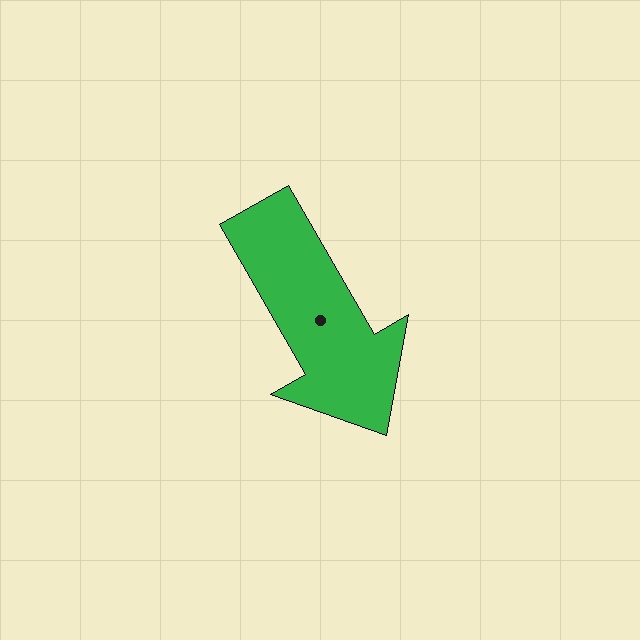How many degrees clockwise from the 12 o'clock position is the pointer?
Approximately 150 degrees.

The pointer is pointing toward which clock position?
Roughly 5 o'clock.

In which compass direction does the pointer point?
Southeast.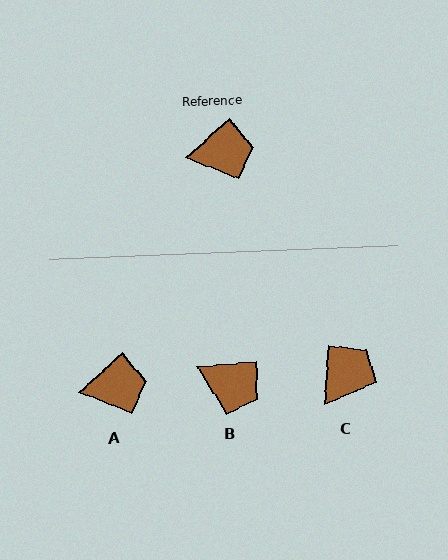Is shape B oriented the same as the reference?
No, it is off by about 38 degrees.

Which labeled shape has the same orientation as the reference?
A.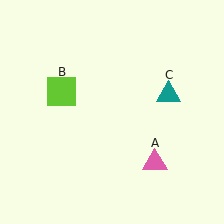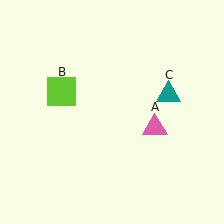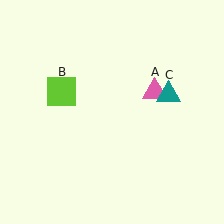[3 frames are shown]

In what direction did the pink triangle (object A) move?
The pink triangle (object A) moved up.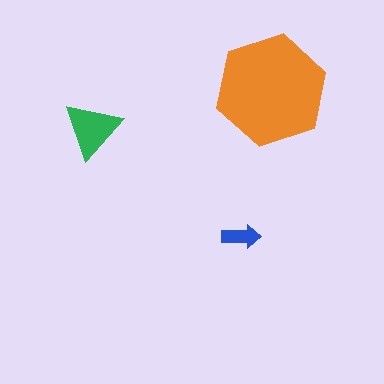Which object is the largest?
The orange hexagon.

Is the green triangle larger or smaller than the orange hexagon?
Smaller.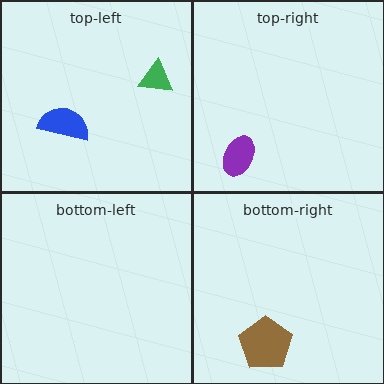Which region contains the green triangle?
The top-left region.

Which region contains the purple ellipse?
The top-right region.